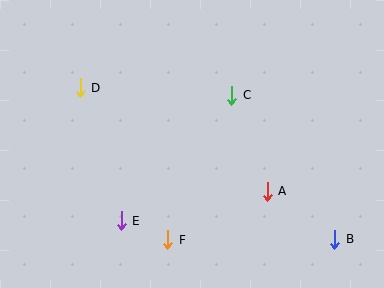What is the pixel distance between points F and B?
The distance between F and B is 167 pixels.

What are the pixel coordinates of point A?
Point A is at (267, 191).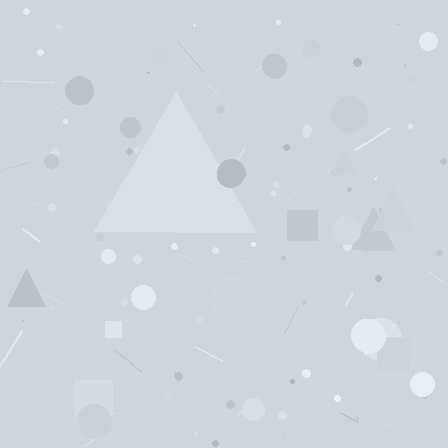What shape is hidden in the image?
A triangle is hidden in the image.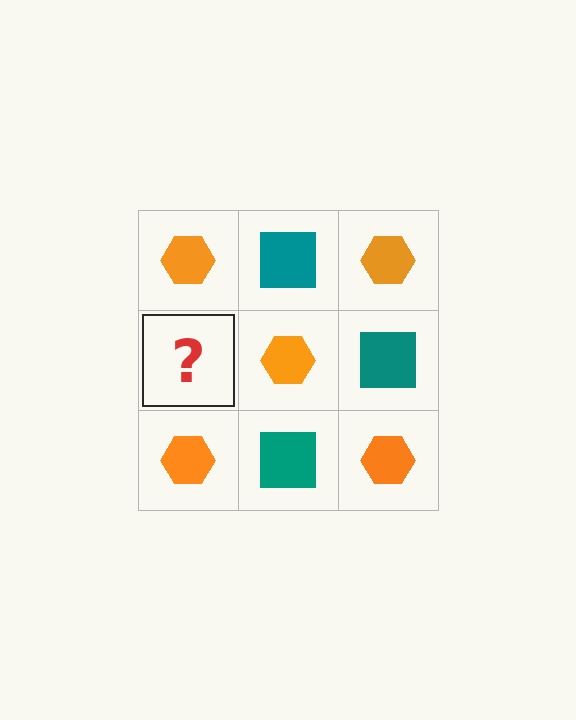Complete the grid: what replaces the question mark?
The question mark should be replaced with a teal square.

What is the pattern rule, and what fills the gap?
The rule is that it alternates orange hexagon and teal square in a checkerboard pattern. The gap should be filled with a teal square.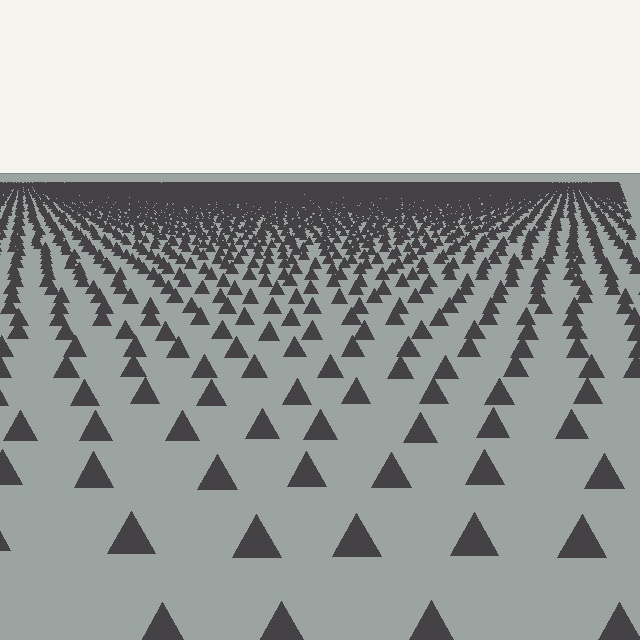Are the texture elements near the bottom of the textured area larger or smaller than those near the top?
Larger. Near the bottom, elements are closer to the viewer and appear at a bigger on-screen size.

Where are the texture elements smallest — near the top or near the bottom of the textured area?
Near the top.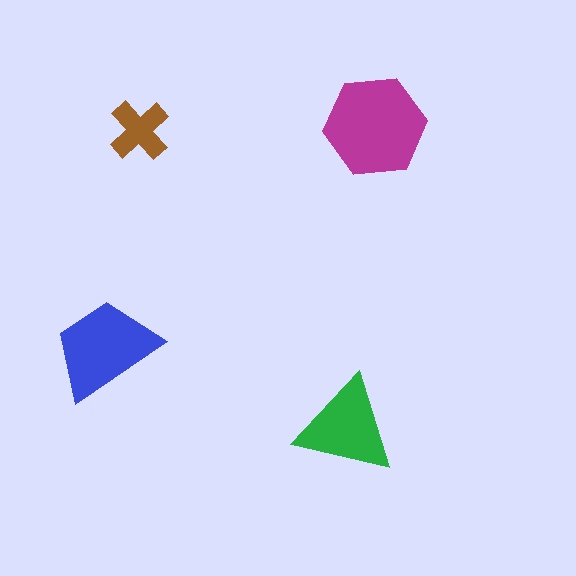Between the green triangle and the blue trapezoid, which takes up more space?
The blue trapezoid.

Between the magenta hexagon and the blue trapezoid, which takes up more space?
The magenta hexagon.